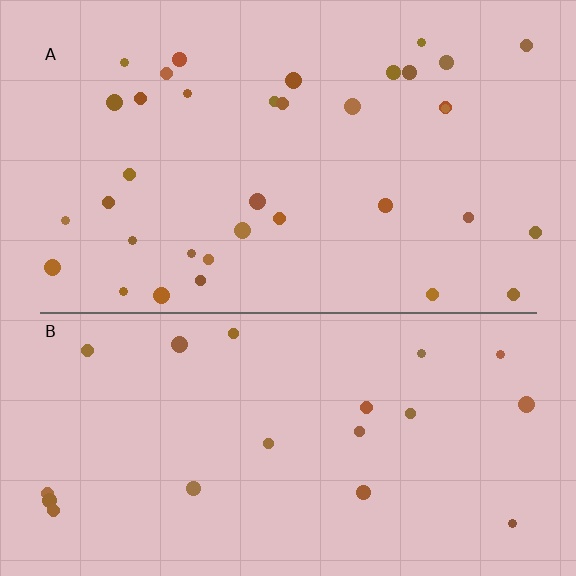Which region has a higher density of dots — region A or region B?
A (the top).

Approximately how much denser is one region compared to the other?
Approximately 1.8× — region A over region B.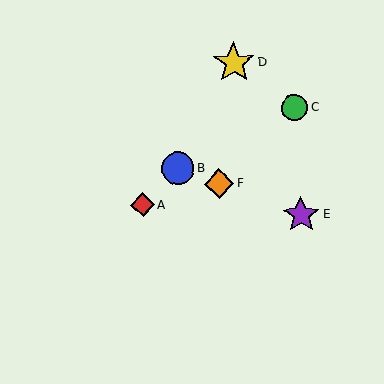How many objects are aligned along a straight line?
3 objects (B, E, F) are aligned along a straight line.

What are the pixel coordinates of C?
Object C is at (294, 108).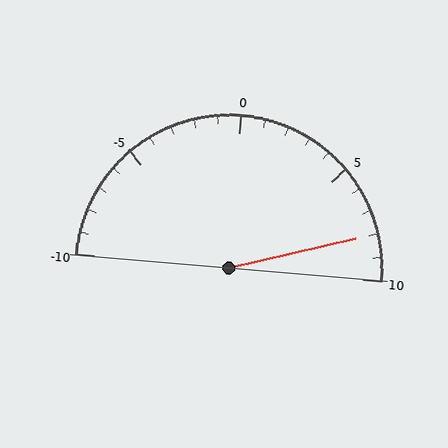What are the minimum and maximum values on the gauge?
The gauge ranges from -10 to 10.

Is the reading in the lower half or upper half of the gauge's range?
The reading is in the upper half of the range (-10 to 10).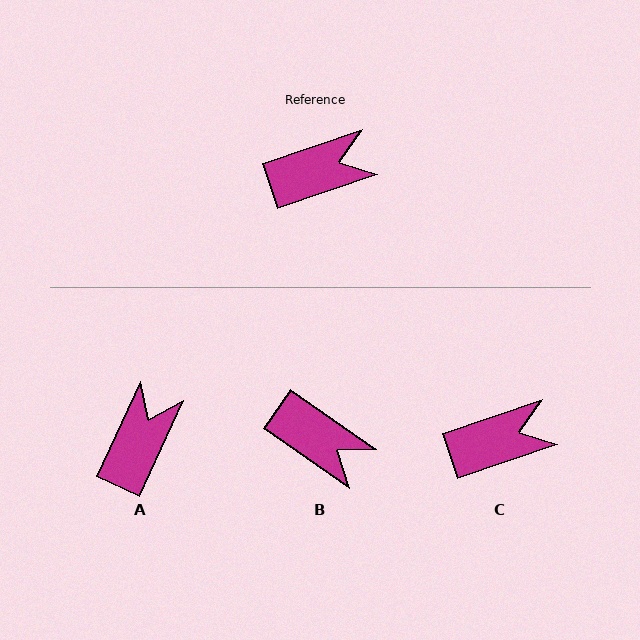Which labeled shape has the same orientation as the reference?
C.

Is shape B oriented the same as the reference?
No, it is off by about 53 degrees.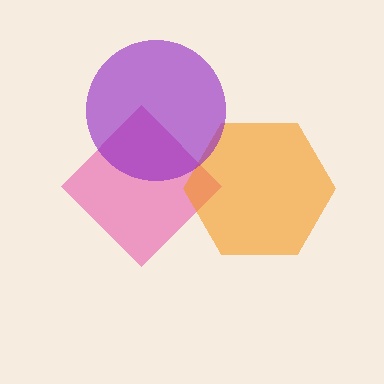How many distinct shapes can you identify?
There are 3 distinct shapes: a pink diamond, an orange hexagon, a purple circle.